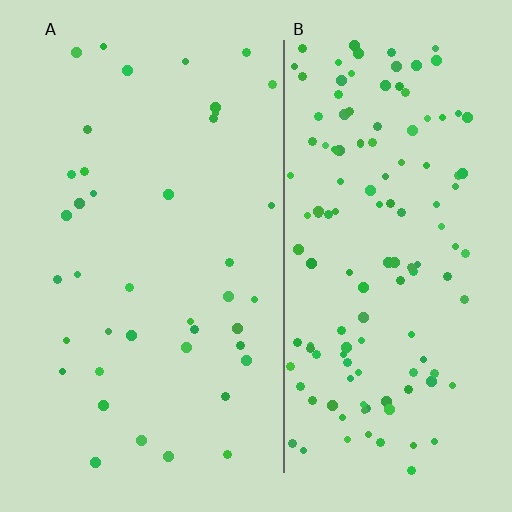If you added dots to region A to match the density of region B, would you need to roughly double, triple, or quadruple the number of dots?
Approximately triple.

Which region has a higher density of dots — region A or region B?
B (the right).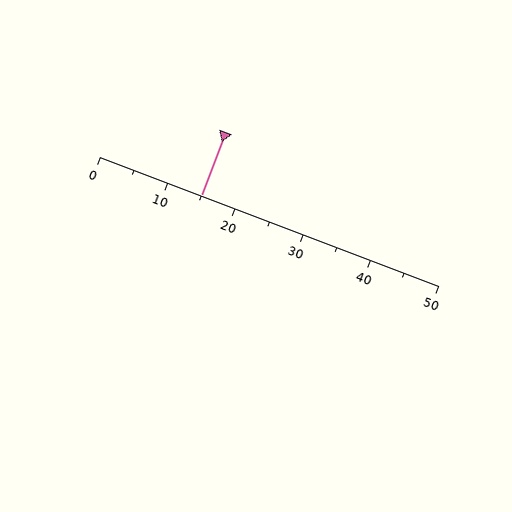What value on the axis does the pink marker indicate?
The marker indicates approximately 15.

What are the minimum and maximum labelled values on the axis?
The axis runs from 0 to 50.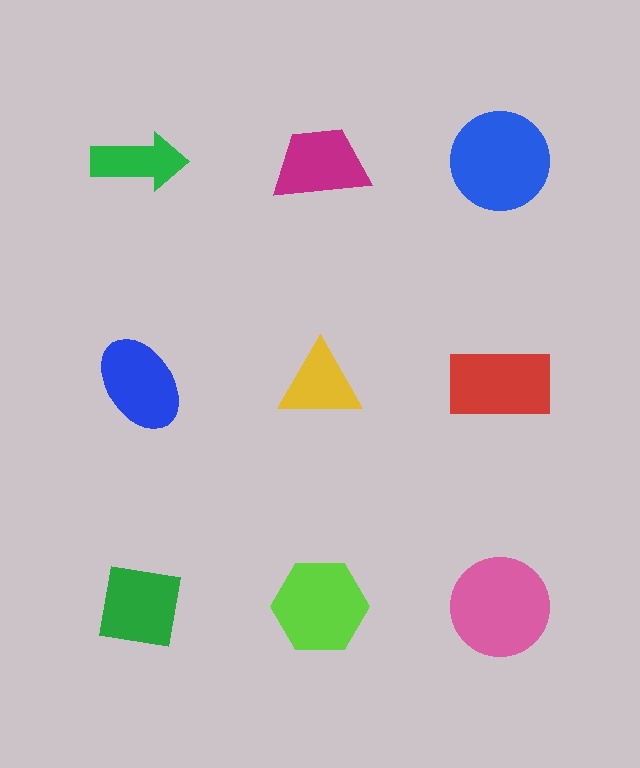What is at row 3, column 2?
A lime hexagon.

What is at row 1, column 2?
A magenta trapezoid.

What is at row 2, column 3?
A red rectangle.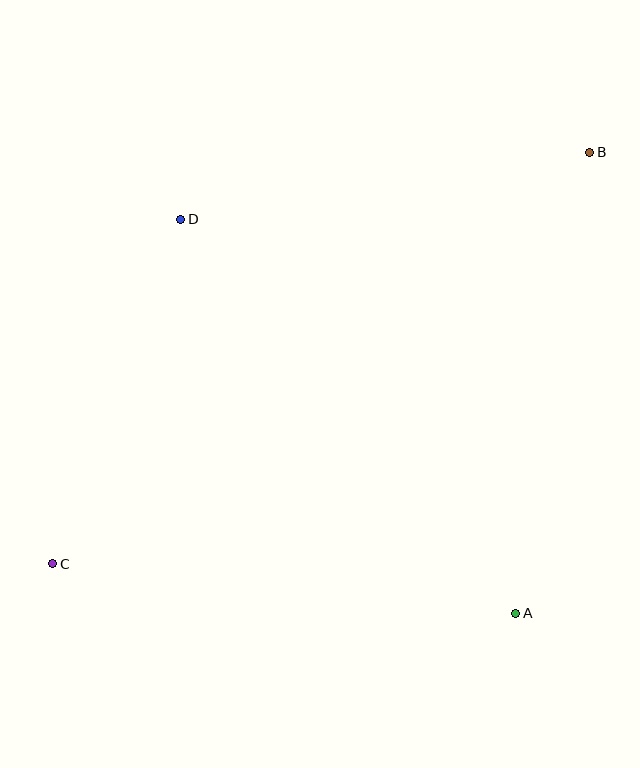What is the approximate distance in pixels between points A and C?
The distance between A and C is approximately 466 pixels.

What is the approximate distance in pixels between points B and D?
The distance between B and D is approximately 415 pixels.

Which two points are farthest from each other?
Points B and C are farthest from each other.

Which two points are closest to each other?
Points C and D are closest to each other.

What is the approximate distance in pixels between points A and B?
The distance between A and B is approximately 467 pixels.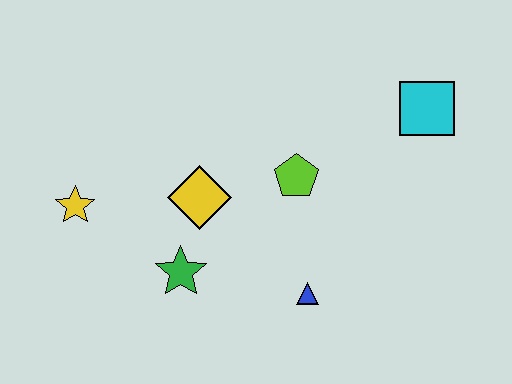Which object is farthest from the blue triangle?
The yellow star is farthest from the blue triangle.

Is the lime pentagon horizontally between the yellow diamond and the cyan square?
Yes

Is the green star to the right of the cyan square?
No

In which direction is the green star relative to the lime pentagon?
The green star is to the left of the lime pentagon.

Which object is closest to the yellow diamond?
The green star is closest to the yellow diamond.